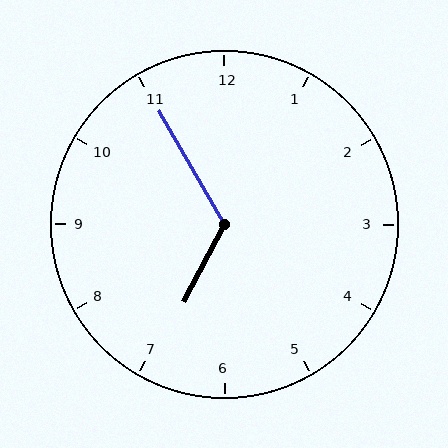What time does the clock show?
6:55.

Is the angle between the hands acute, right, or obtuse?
It is obtuse.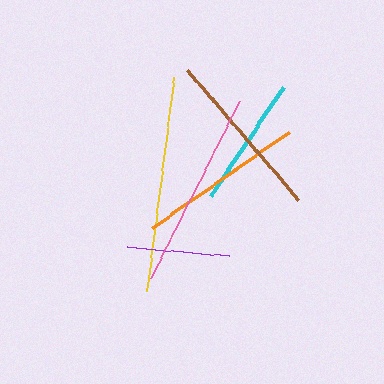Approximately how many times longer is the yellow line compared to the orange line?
The yellow line is approximately 1.3 times the length of the orange line.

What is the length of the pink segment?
The pink segment is approximately 198 pixels long.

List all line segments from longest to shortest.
From longest to shortest: yellow, pink, brown, orange, cyan, purple.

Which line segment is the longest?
The yellow line is the longest at approximately 215 pixels.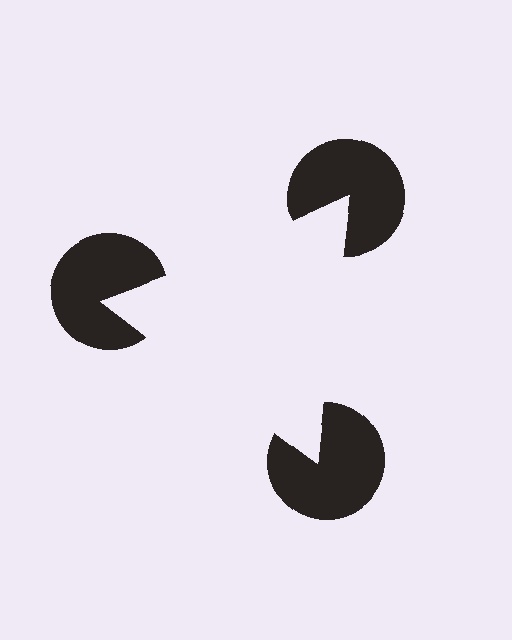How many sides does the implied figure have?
3 sides.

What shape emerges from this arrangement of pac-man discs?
An illusory triangle — its edges are inferred from the aligned wedge cuts in the pac-man discs, not physically drawn.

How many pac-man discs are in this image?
There are 3 — one at each vertex of the illusory triangle.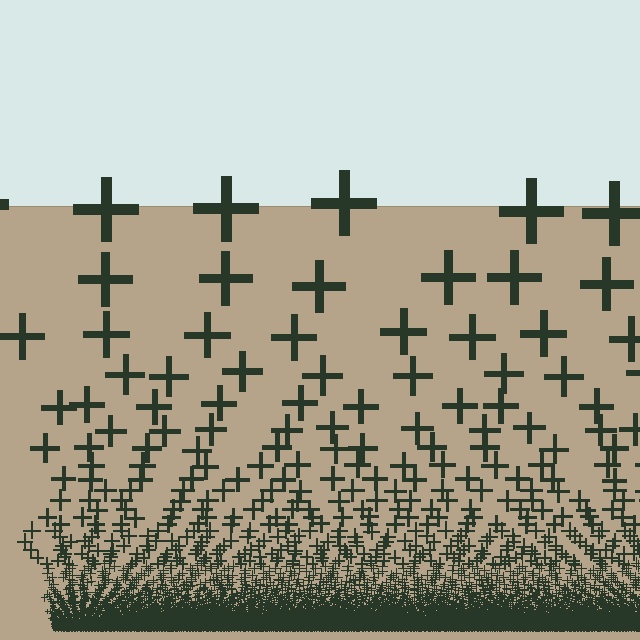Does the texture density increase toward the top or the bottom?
Density increases toward the bottom.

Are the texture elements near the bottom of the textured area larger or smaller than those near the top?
Smaller. The gradient is inverted — elements near the bottom are smaller and denser.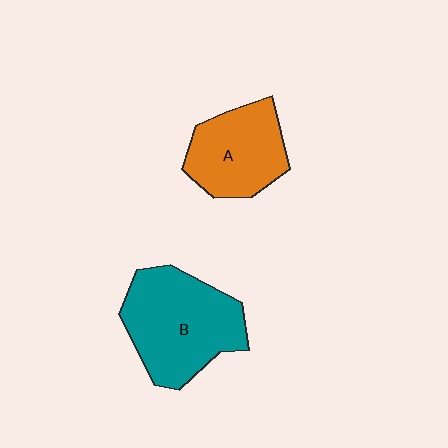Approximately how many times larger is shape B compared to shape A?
Approximately 1.4 times.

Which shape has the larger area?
Shape B (teal).